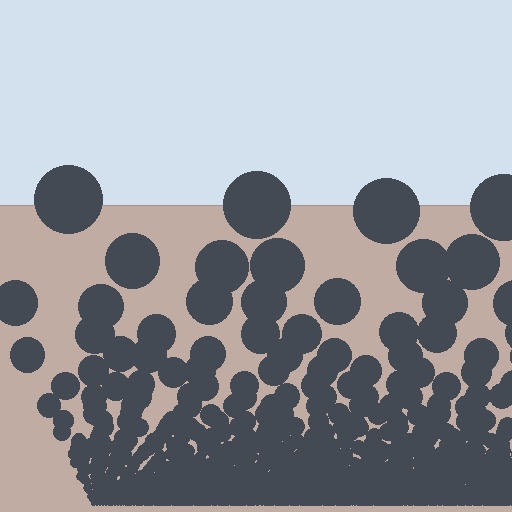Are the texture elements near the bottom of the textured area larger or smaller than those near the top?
Smaller. The gradient is inverted — elements near the bottom are smaller and denser.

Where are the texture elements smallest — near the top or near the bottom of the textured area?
Near the bottom.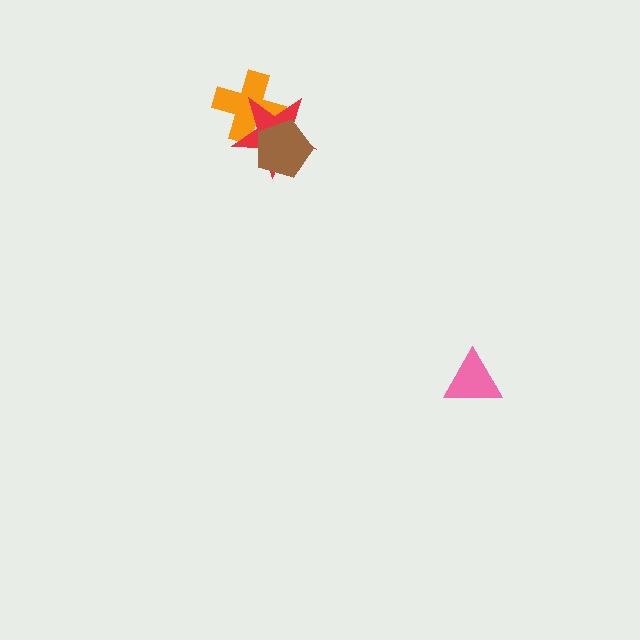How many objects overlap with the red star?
2 objects overlap with the red star.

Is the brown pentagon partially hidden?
No, no other shape covers it.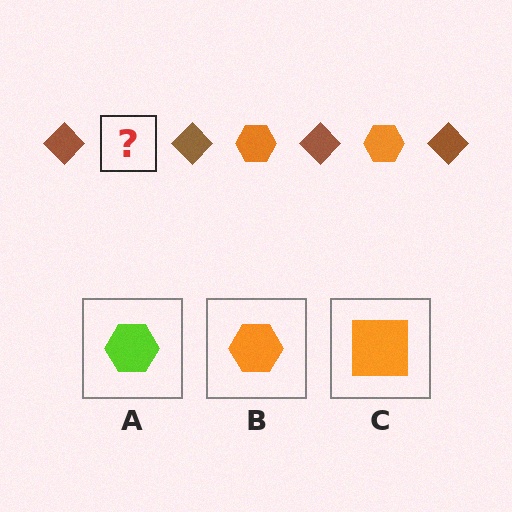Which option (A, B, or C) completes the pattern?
B.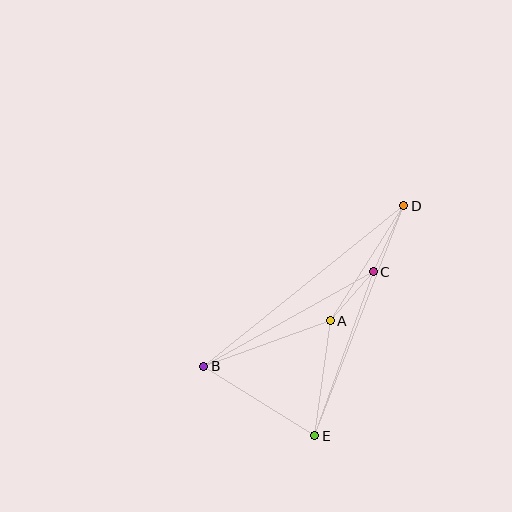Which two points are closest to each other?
Points A and C are closest to each other.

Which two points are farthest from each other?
Points B and D are farthest from each other.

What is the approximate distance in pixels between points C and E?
The distance between C and E is approximately 174 pixels.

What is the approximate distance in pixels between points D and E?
The distance between D and E is approximately 247 pixels.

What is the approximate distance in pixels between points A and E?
The distance between A and E is approximately 116 pixels.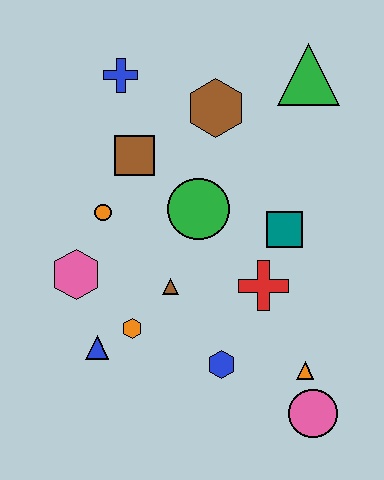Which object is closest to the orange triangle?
The pink circle is closest to the orange triangle.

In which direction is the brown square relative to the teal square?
The brown square is to the left of the teal square.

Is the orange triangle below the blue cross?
Yes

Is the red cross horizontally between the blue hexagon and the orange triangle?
Yes